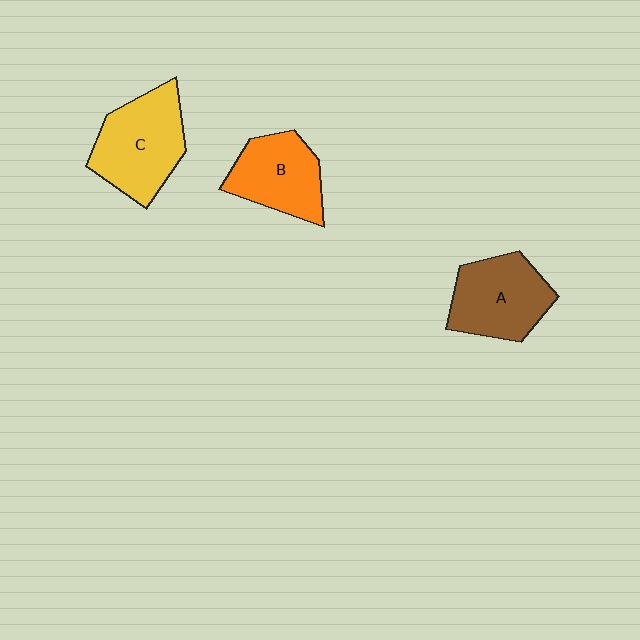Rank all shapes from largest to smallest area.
From largest to smallest: C (yellow), A (brown), B (orange).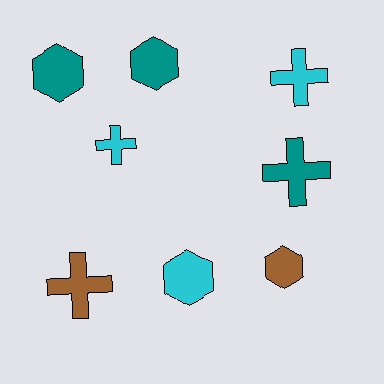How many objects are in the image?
There are 8 objects.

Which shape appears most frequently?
Hexagon, with 4 objects.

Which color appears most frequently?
Teal, with 3 objects.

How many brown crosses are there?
There is 1 brown cross.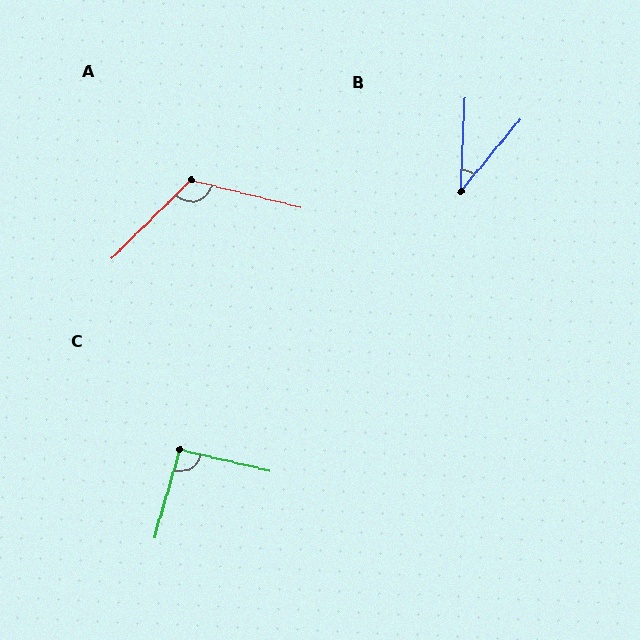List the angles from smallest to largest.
B (36°), C (93°), A (122°).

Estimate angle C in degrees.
Approximately 93 degrees.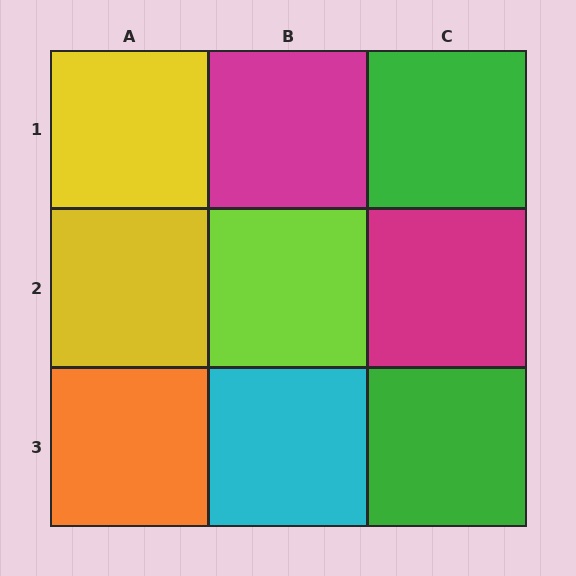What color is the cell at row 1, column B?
Magenta.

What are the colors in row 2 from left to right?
Yellow, lime, magenta.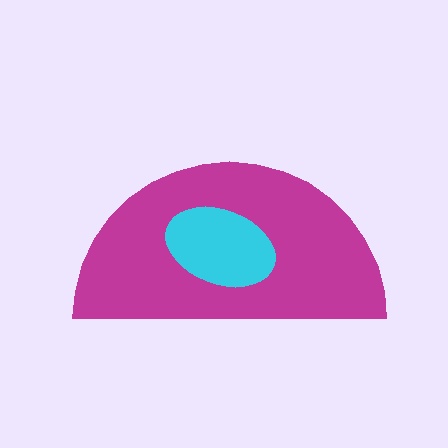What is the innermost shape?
The cyan ellipse.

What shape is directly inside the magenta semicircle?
The cyan ellipse.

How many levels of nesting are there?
2.